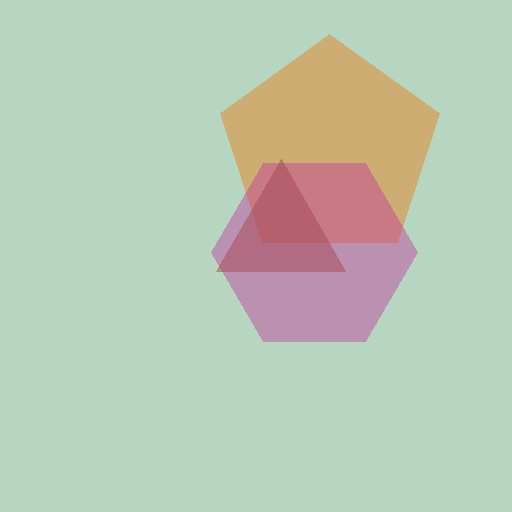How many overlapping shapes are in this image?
There are 3 overlapping shapes in the image.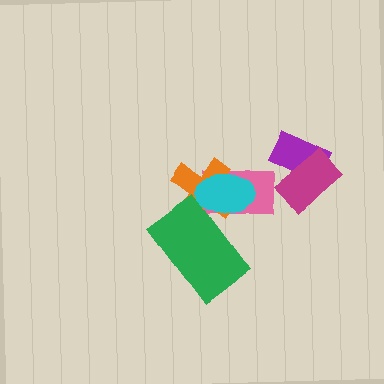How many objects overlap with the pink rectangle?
3 objects overlap with the pink rectangle.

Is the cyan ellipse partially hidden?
Yes, it is partially covered by another shape.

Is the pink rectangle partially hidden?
Yes, it is partially covered by another shape.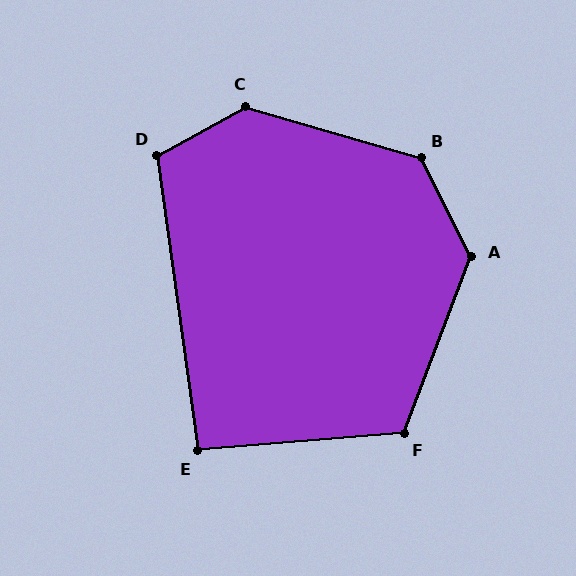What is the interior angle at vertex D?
Approximately 111 degrees (obtuse).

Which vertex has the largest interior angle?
C, at approximately 135 degrees.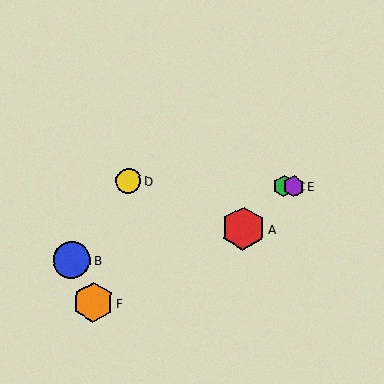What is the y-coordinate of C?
Object C is at y≈186.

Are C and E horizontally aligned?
Yes, both are at y≈186.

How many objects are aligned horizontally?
3 objects (C, D, E) are aligned horizontally.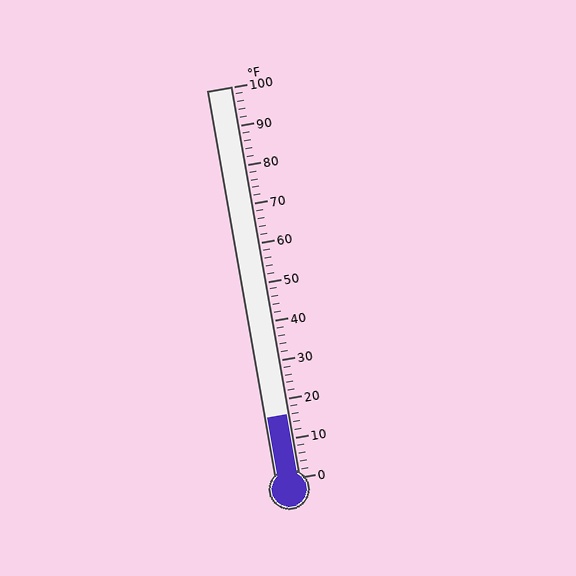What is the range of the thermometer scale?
The thermometer scale ranges from 0°F to 100°F.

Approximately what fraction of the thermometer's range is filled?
The thermometer is filled to approximately 15% of its range.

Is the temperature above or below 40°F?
The temperature is below 40°F.